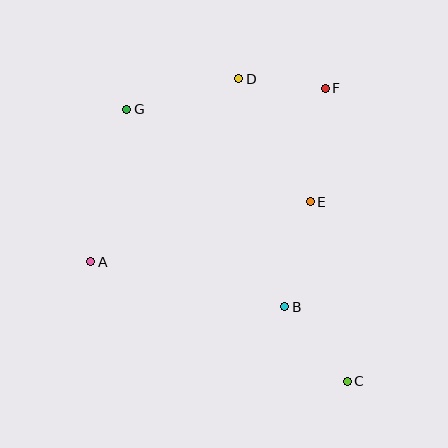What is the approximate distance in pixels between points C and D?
The distance between C and D is approximately 321 pixels.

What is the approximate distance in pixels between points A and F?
The distance between A and F is approximately 292 pixels.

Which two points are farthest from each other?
Points C and G are farthest from each other.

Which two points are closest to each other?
Points D and F are closest to each other.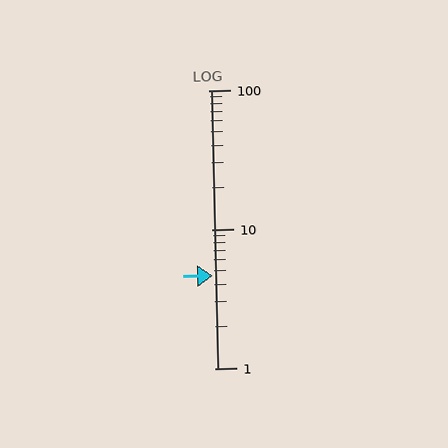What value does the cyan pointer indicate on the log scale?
The pointer indicates approximately 4.6.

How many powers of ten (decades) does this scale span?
The scale spans 2 decades, from 1 to 100.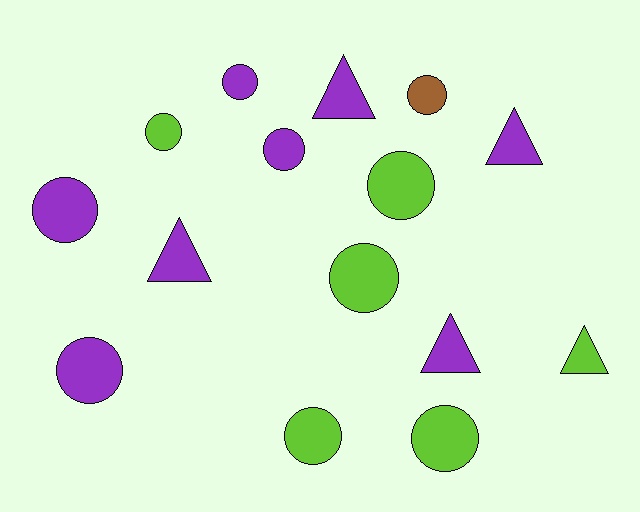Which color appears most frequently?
Purple, with 8 objects.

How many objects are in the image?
There are 15 objects.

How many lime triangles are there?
There is 1 lime triangle.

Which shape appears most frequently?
Circle, with 10 objects.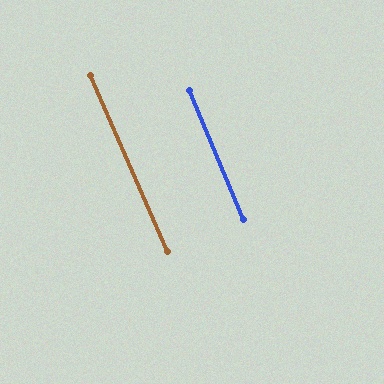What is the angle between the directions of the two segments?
Approximately 1 degree.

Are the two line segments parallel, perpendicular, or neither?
Parallel — their directions differ by only 0.9°.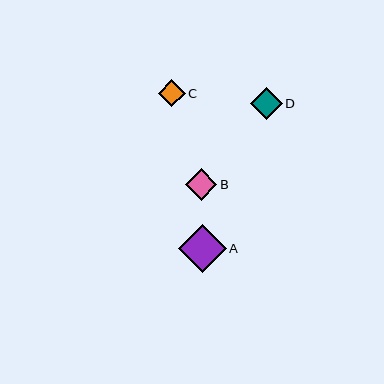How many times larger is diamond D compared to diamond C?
Diamond D is approximately 1.2 times the size of diamond C.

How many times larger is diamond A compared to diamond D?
Diamond A is approximately 1.5 times the size of diamond D.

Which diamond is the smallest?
Diamond C is the smallest with a size of approximately 26 pixels.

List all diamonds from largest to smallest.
From largest to smallest: A, D, B, C.